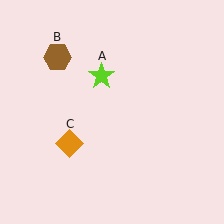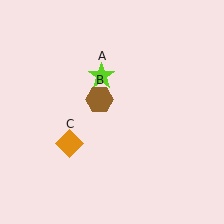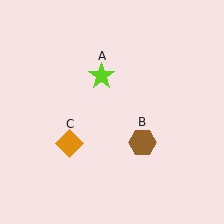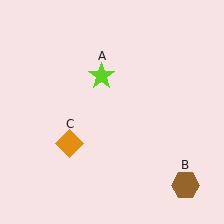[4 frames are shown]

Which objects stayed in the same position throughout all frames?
Lime star (object A) and orange diamond (object C) remained stationary.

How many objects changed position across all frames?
1 object changed position: brown hexagon (object B).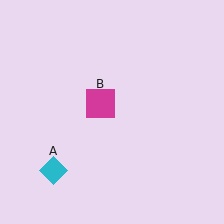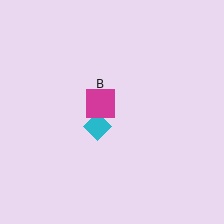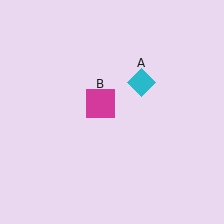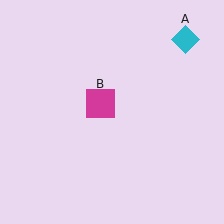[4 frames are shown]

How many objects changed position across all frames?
1 object changed position: cyan diamond (object A).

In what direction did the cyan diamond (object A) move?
The cyan diamond (object A) moved up and to the right.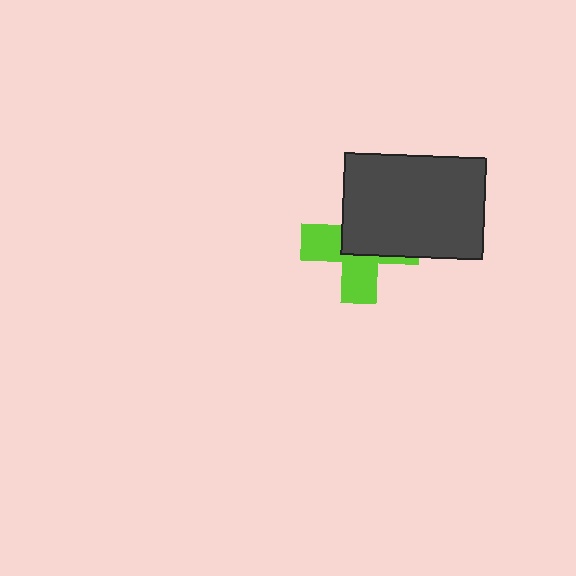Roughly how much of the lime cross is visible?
About half of it is visible (roughly 47%).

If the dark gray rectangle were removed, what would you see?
You would see the complete lime cross.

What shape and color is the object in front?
The object in front is a dark gray rectangle.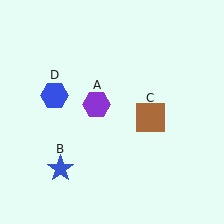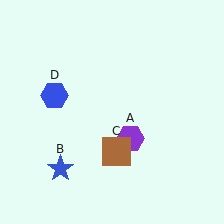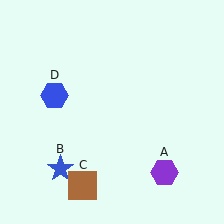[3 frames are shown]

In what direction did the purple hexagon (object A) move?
The purple hexagon (object A) moved down and to the right.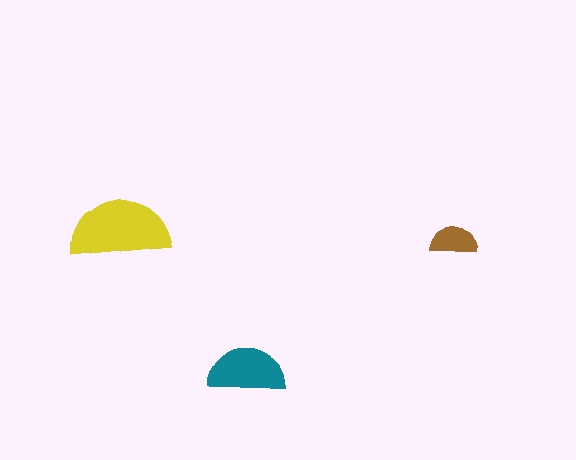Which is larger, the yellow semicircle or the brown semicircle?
The yellow one.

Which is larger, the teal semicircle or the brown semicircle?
The teal one.